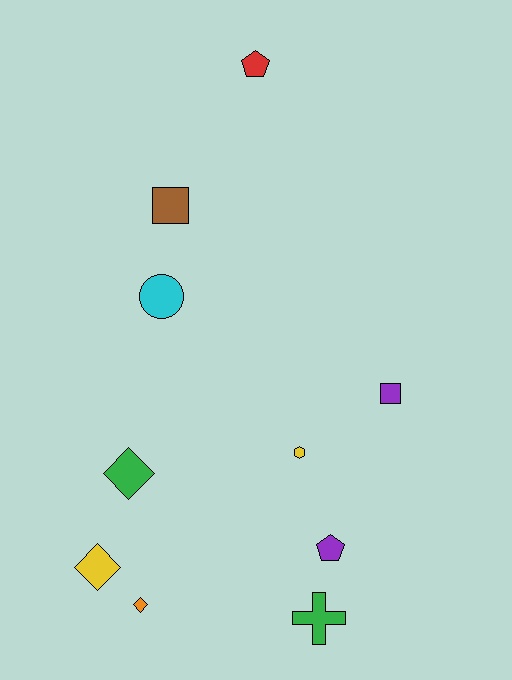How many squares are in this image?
There are 2 squares.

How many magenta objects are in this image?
There are no magenta objects.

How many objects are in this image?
There are 10 objects.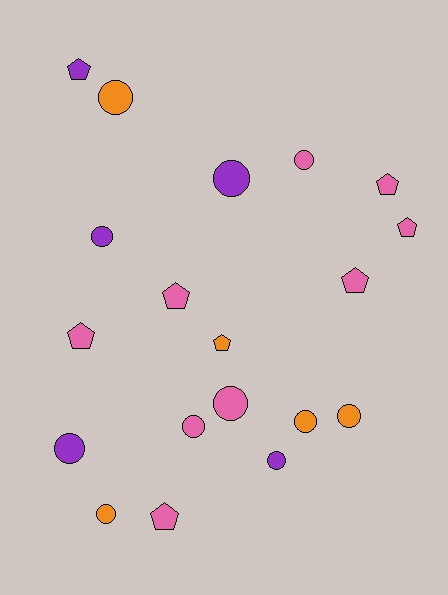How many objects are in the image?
There are 19 objects.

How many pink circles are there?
There are 3 pink circles.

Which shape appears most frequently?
Circle, with 11 objects.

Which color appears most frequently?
Pink, with 9 objects.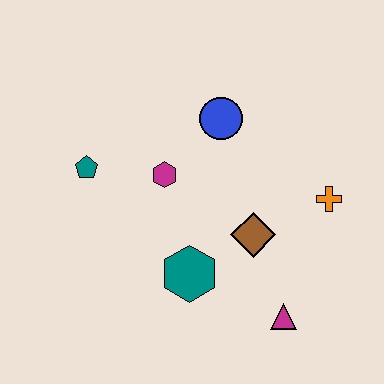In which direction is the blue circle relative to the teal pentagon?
The blue circle is to the right of the teal pentagon.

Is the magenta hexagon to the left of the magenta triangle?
Yes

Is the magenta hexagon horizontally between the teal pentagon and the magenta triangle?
Yes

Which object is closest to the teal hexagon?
The brown diamond is closest to the teal hexagon.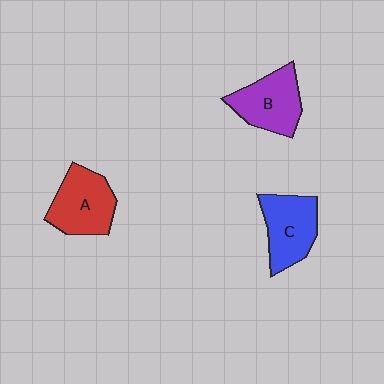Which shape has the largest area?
Shape A (red).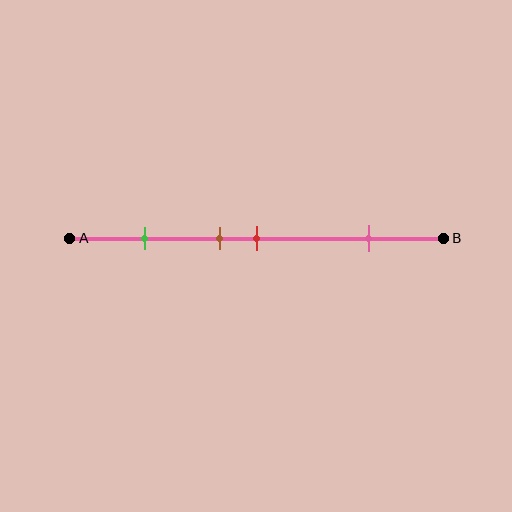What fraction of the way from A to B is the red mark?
The red mark is approximately 50% (0.5) of the way from A to B.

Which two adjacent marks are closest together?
The brown and red marks are the closest adjacent pair.